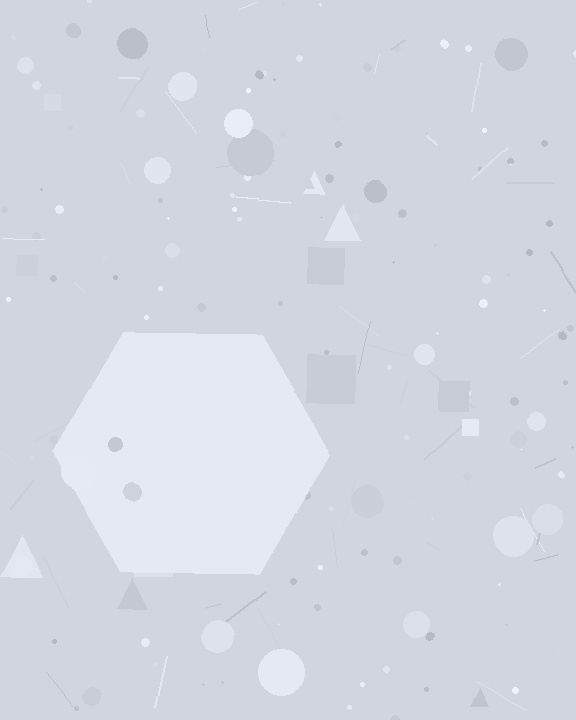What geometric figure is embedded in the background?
A hexagon is embedded in the background.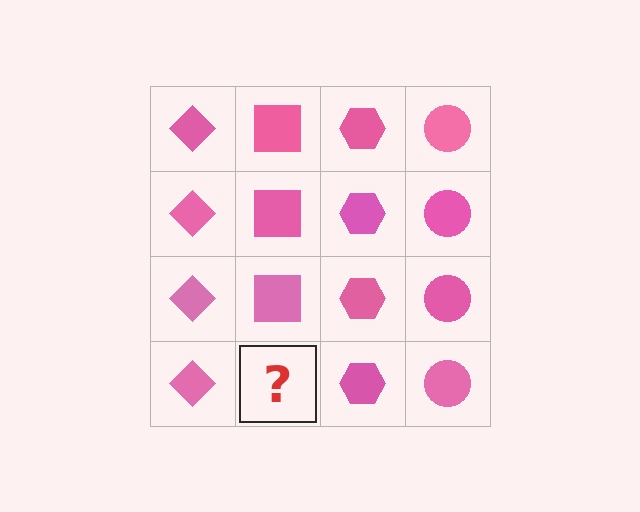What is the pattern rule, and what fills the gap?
The rule is that each column has a consistent shape. The gap should be filled with a pink square.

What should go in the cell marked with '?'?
The missing cell should contain a pink square.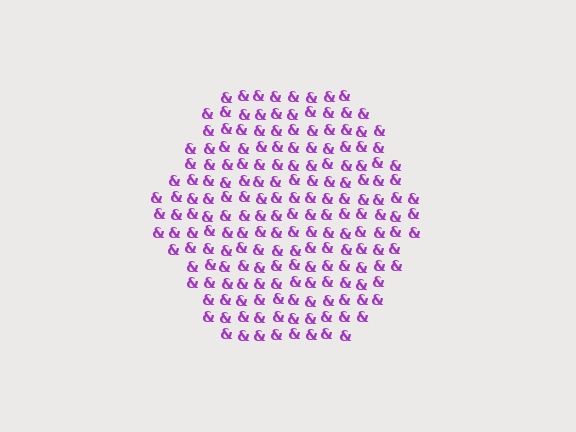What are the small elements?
The small elements are ampersands.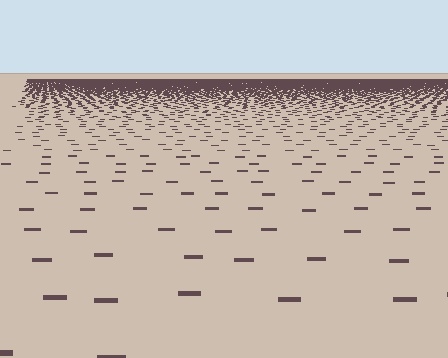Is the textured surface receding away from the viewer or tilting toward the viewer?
The surface is receding away from the viewer. Texture elements get smaller and denser toward the top.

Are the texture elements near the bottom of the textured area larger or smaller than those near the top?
Larger. Near the bottom, elements are closer to the viewer and appear at a bigger on-screen size.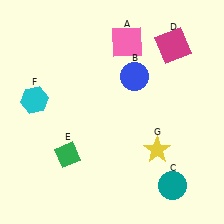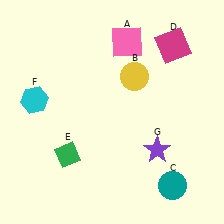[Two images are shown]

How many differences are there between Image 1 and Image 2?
There are 2 differences between the two images.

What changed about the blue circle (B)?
In Image 1, B is blue. In Image 2, it changed to yellow.